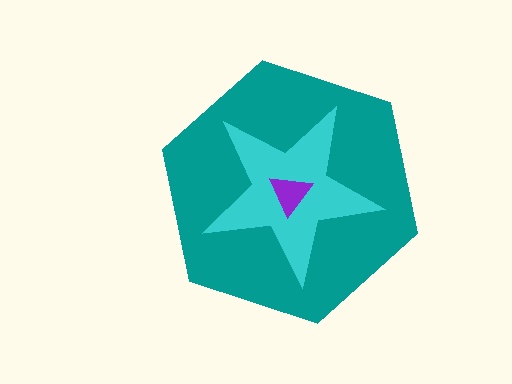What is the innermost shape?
The purple triangle.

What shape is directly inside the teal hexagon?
The cyan star.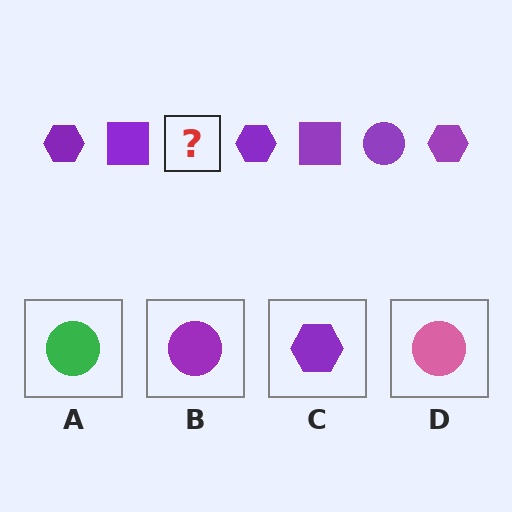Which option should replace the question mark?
Option B.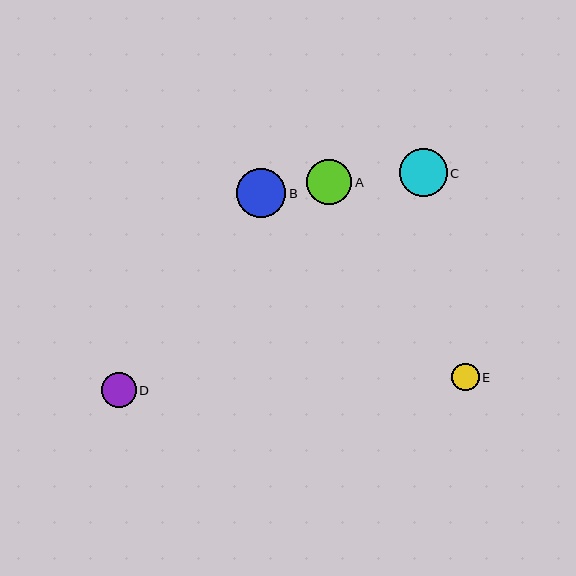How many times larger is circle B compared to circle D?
Circle B is approximately 1.4 times the size of circle D.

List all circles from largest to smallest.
From largest to smallest: B, C, A, D, E.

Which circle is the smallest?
Circle E is the smallest with a size of approximately 27 pixels.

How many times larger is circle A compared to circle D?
Circle A is approximately 1.3 times the size of circle D.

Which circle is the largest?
Circle B is the largest with a size of approximately 49 pixels.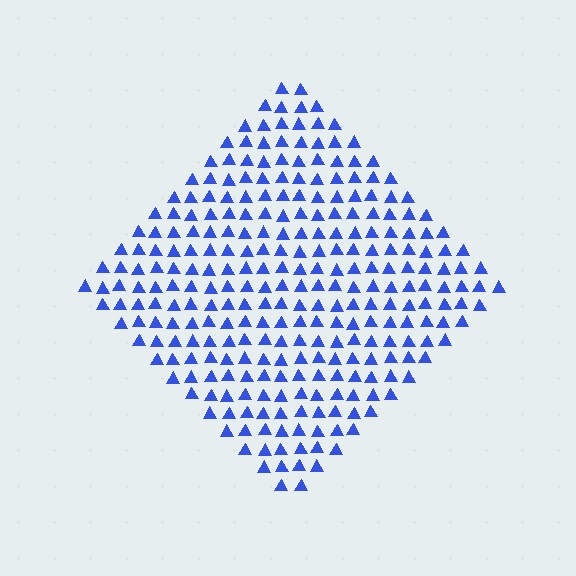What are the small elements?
The small elements are triangles.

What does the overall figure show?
The overall figure shows a diamond.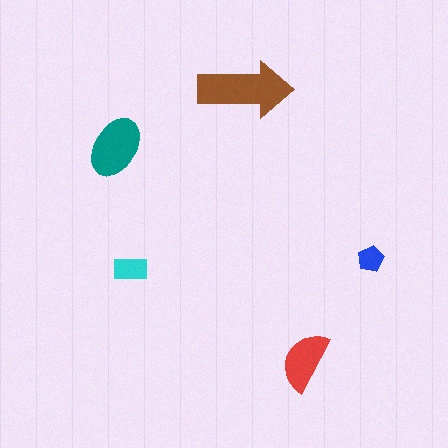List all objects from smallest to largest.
The blue pentagon, the cyan rectangle, the red semicircle, the teal ellipse, the brown arrow.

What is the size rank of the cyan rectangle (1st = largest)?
4th.